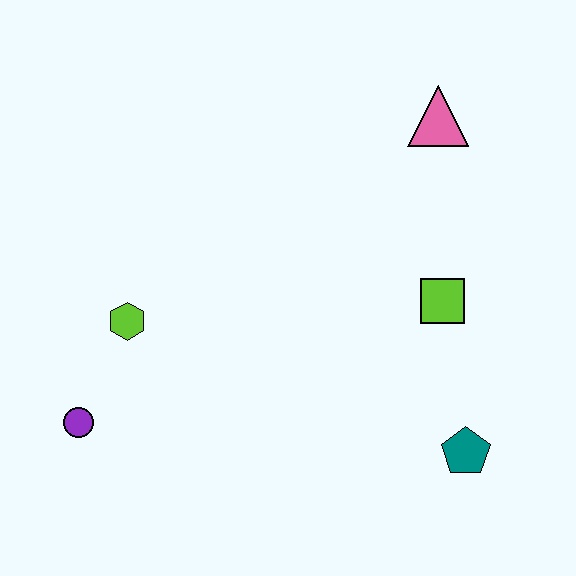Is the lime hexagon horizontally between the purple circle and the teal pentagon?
Yes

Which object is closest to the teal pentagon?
The lime square is closest to the teal pentagon.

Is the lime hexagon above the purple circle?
Yes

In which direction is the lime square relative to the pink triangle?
The lime square is below the pink triangle.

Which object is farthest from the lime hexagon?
The pink triangle is farthest from the lime hexagon.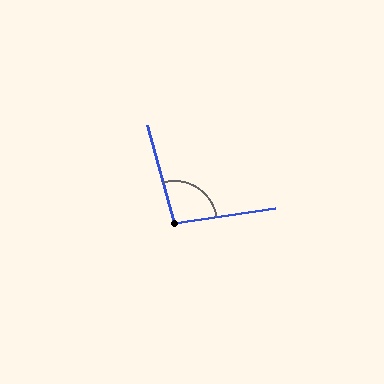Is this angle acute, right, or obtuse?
It is obtuse.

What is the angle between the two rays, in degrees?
Approximately 97 degrees.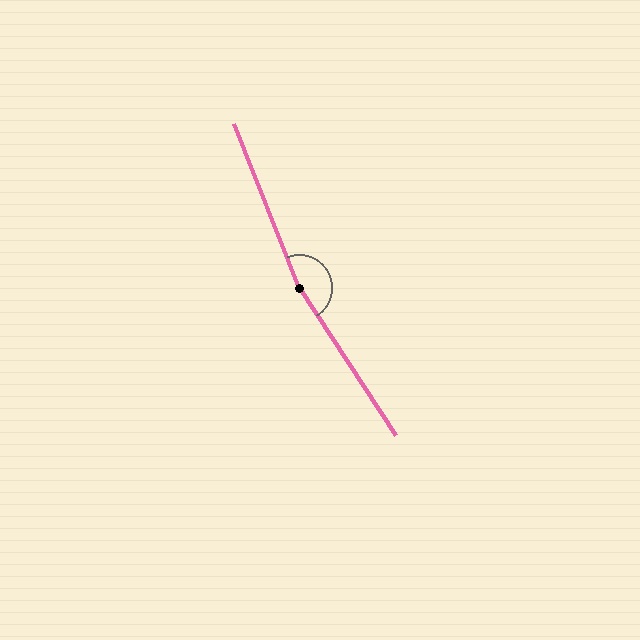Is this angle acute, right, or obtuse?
It is obtuse.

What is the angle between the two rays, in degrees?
Approximately 168 degrees.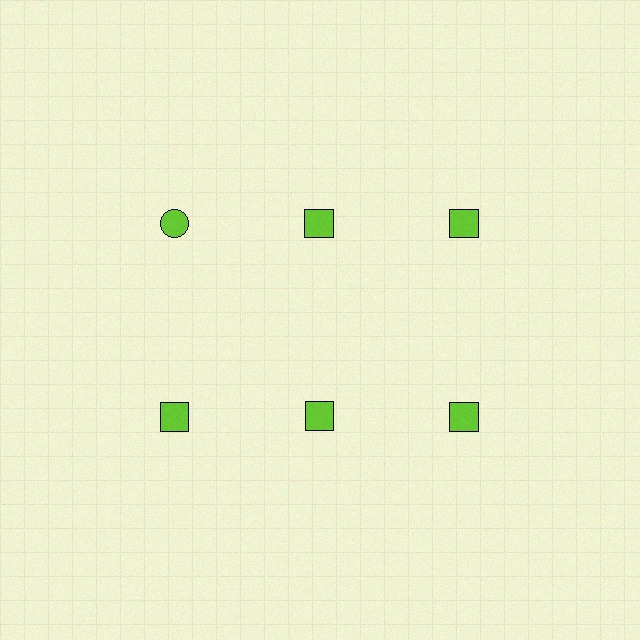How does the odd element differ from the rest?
It has a different shape: circle instead of square.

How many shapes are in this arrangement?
There are 6 shapes arranged in a grid pattern.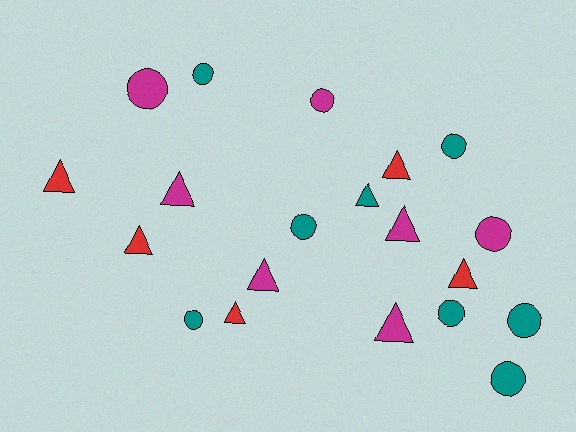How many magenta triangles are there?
There are 4 magenta triangles.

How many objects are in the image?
There are 20 objects.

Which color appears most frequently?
Teal, with 8 objects.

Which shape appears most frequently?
Circle, with 10 objects.